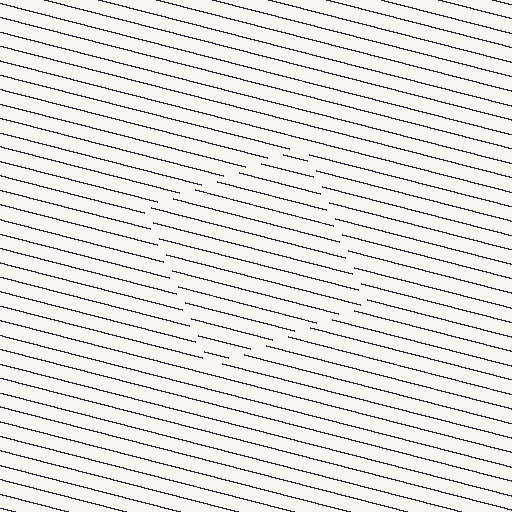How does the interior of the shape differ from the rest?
The interior of the shape contains the same grating, shifted by half a period — the contour is defined by the phase discontinuity where line-ends from the inner and outer gratings abut.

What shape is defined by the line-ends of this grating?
An illusory square. The interior of the shape contains the same grating, shifted by half a period — the contour is defined by the phase discontinuity where line-ends from the inner and outer gratings abut.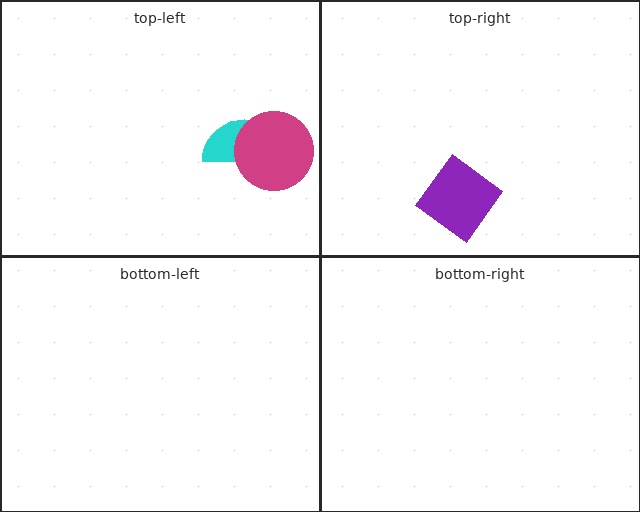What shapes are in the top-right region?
The purple diamond.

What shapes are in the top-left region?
The cyan semicircle, the magenta circle.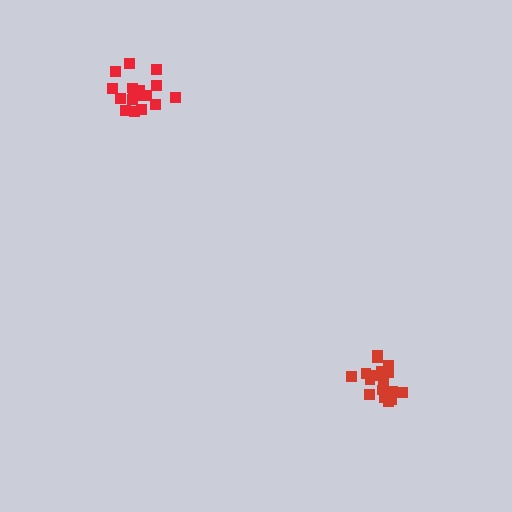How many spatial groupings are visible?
There are 2 spatial groupings.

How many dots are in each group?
Group 1: 17 dots, Group 2: 19 dots (36 total).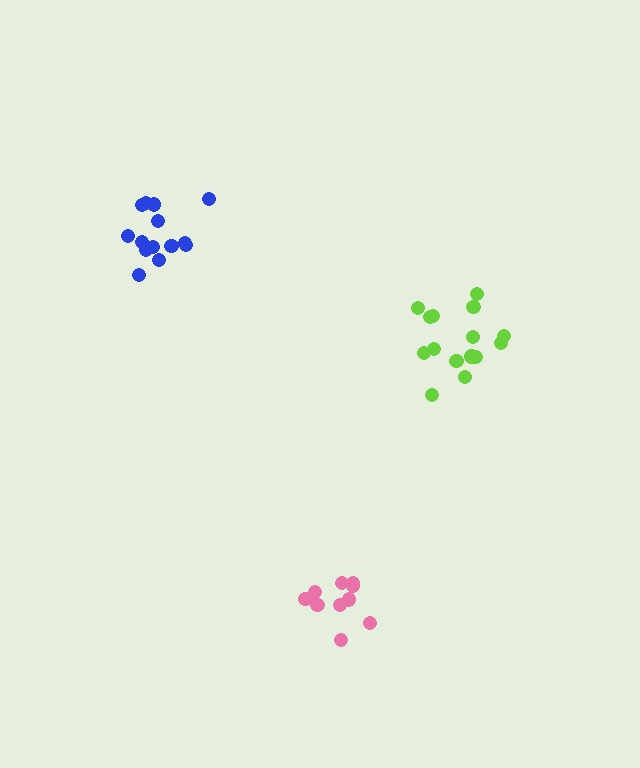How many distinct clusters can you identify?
There are 3 distinct clusters.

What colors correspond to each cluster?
The clusters are colored: lime, pink, blue.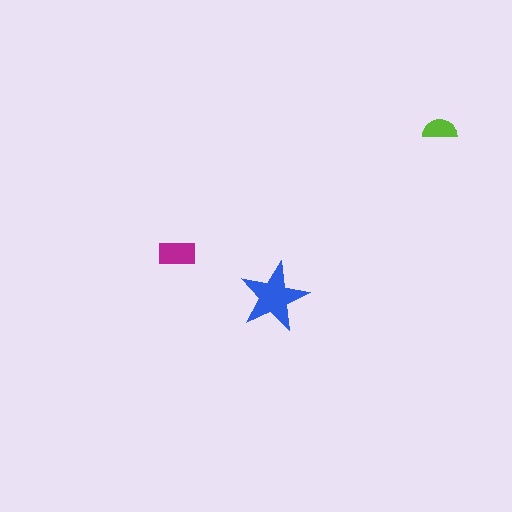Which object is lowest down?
The blue star is bottommost.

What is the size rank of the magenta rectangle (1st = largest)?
2nd.